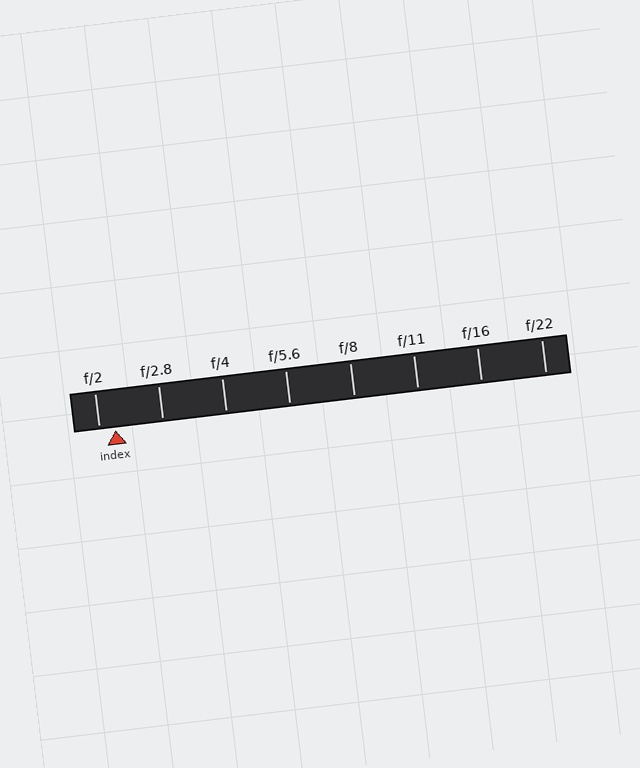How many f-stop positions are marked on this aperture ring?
There are 8 f-stop positions marked.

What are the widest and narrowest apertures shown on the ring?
The widest aperture shown is f/2 and the narrowest is f/22.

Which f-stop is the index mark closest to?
The index mark is closest to f/2.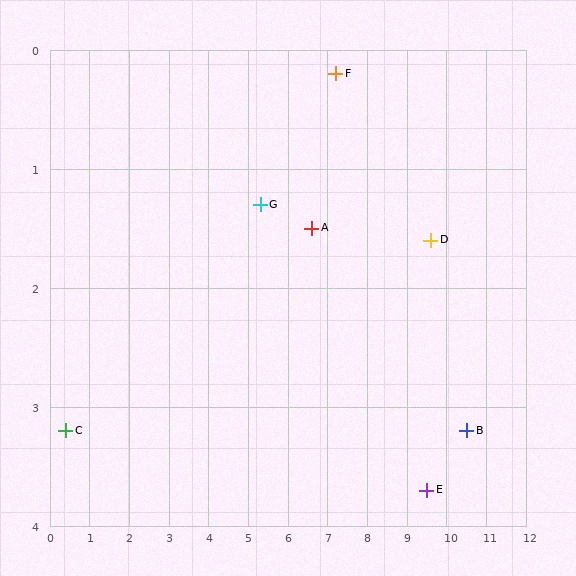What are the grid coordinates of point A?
Point A is at approximately (6.6, 1.5).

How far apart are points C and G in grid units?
Points C and G are about 5.3 grid units apart.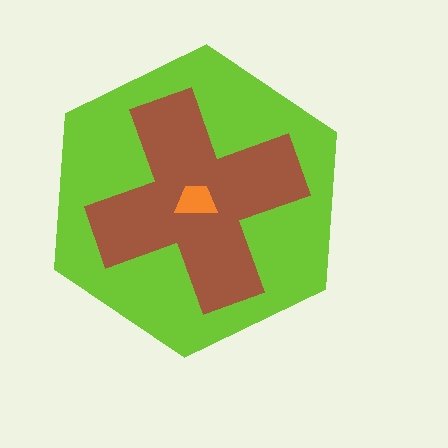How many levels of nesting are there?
3.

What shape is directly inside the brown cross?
The orange trapezoid.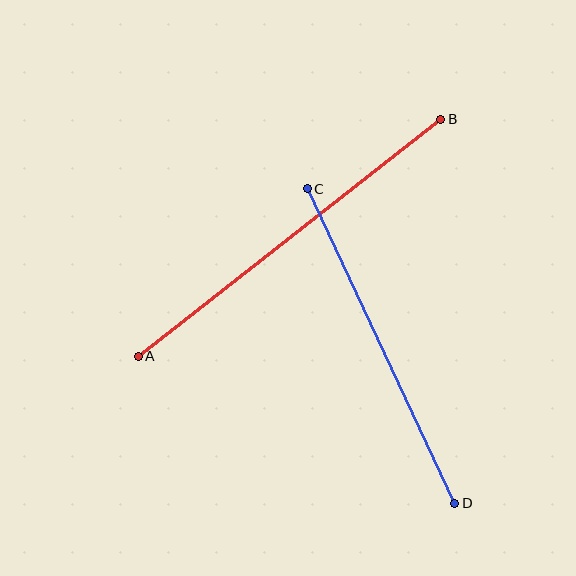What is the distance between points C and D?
The distance is approximately 347 pixels.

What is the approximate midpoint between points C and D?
The midpoint is at approximately (381, 346) pixels.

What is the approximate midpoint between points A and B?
The midpoint is at approximately (289, 238) pixels.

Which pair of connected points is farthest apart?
Points A and B are farthest apart.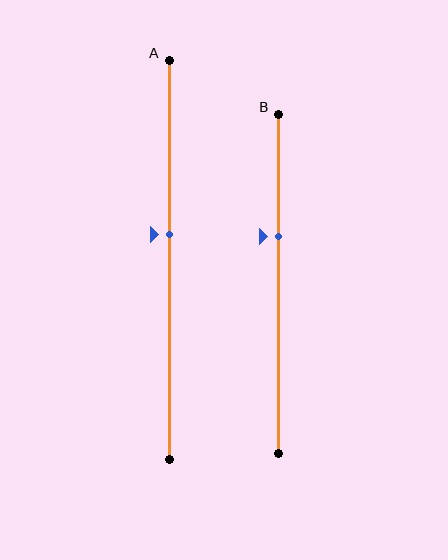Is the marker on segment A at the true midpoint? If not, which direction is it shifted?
No, the marker on segment A is shifted upward by about 6% of the segment length.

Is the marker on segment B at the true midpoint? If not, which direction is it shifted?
No, the marker on segment B is shifted upward by about 14% of the segment length.